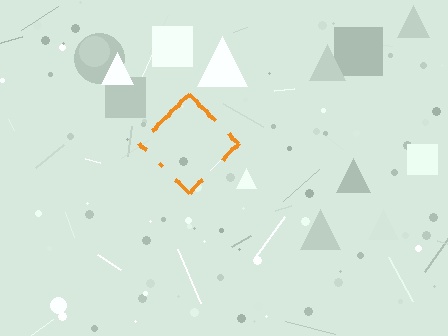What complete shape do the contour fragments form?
The contour fragments form a diamond.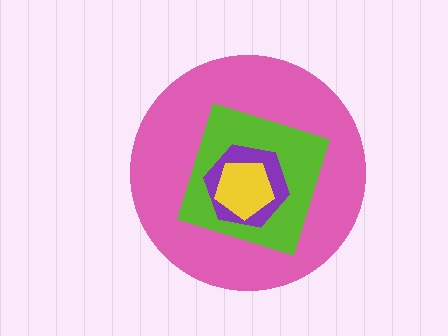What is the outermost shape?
The pink circle.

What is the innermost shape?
The yellow pentagon.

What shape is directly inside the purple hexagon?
The yellow pentagon.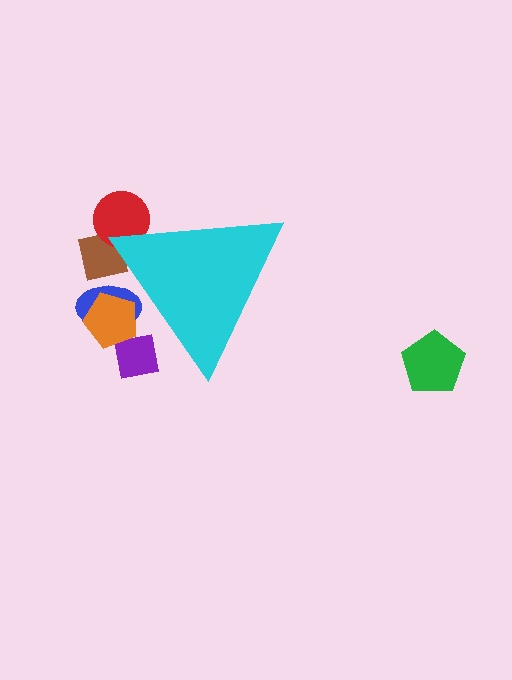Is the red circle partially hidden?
Yes, the red circle is partially hidden behind the cyan triangle.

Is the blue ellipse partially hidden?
Yes, the blue ellipse is partially hidden behind the cyan triangle.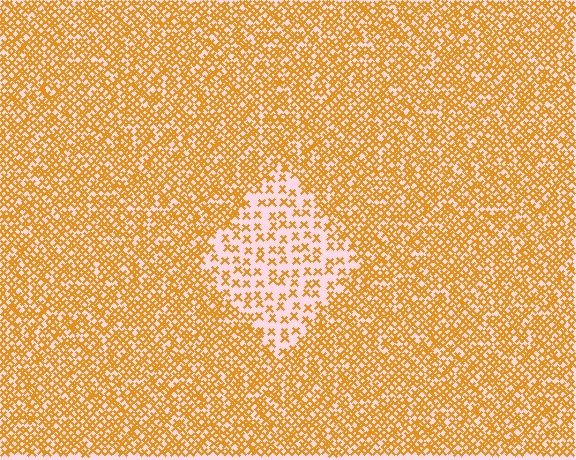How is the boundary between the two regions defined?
The boundary is defined by a change in element density (approximately 2.4x ratio). All elements are the same color, size, and shape.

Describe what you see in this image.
The image contains small orange elements arranged at two different densities. A diamond-shaped region is visible where the elements are less densely packed than the surrounding area.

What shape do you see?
I see a diamond.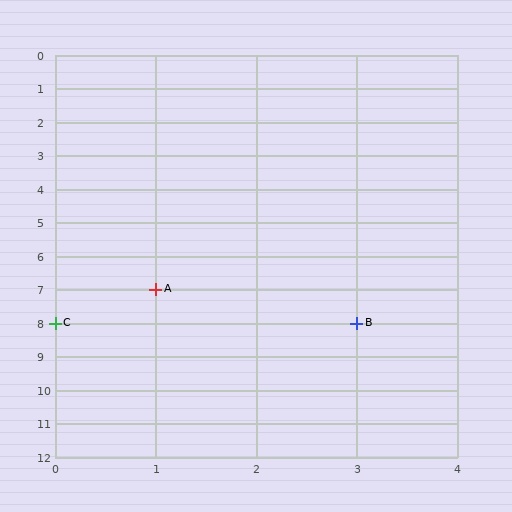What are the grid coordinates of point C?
Point C is at grid coordinates (0, 8).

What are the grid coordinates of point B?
Point B is at grid coordinates (3, 8).